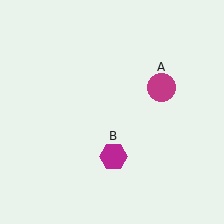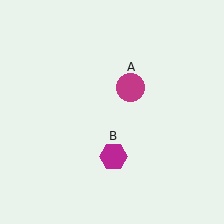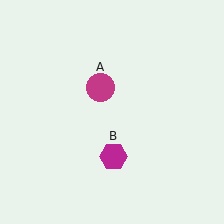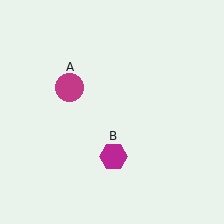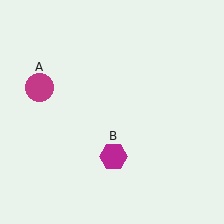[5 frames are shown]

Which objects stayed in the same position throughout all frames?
Magenta hexagon (object B) remained stationary.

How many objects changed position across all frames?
1 object changed position: magenta circle (object A).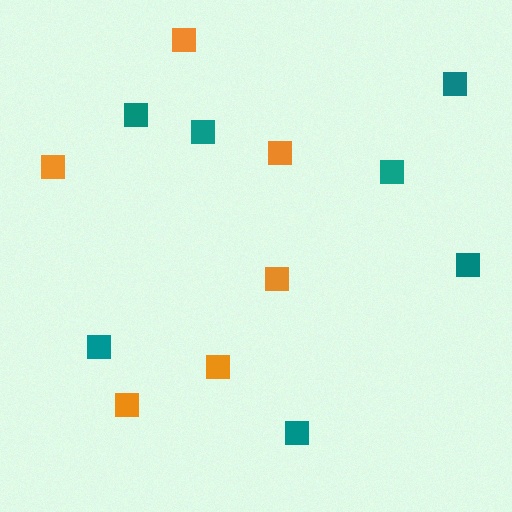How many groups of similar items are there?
There are 2 groups: one group of teal squares (7) and one group of orange squares (6).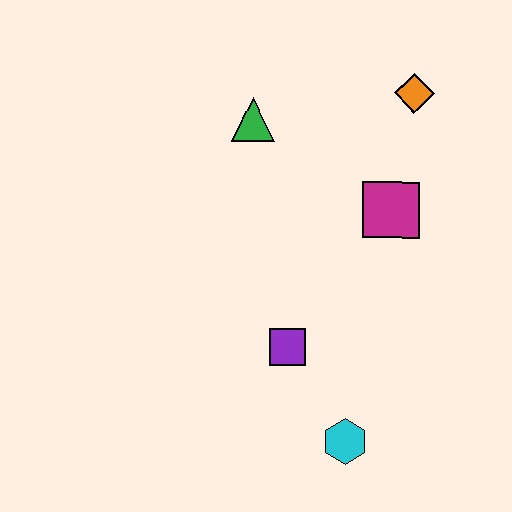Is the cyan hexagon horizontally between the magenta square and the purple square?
Yes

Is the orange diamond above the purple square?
Yes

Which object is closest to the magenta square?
The orange diamond is closest to the magenta square.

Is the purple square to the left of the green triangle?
No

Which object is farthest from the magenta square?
The cyan hexagon is farthest from the magenta square.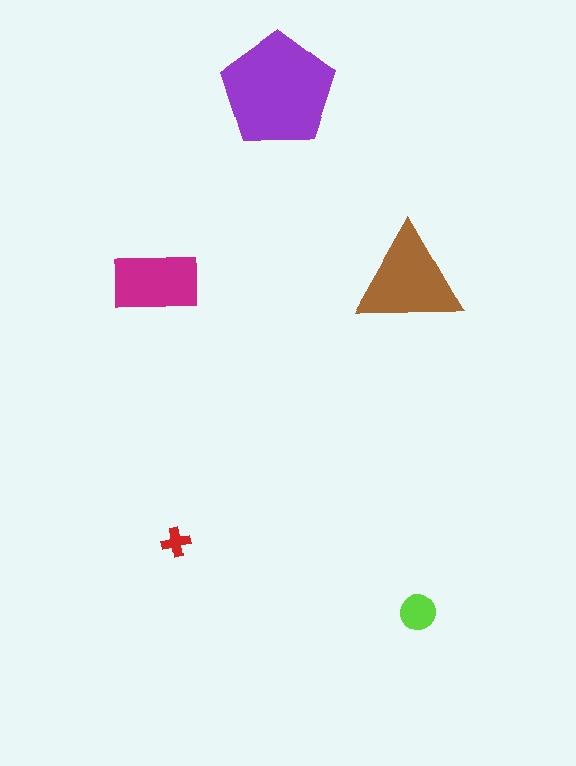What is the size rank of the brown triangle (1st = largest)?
2nd.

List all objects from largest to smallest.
The purple pentagon, the brown triangle, the magenta rectangle, the lime circle, the red cross.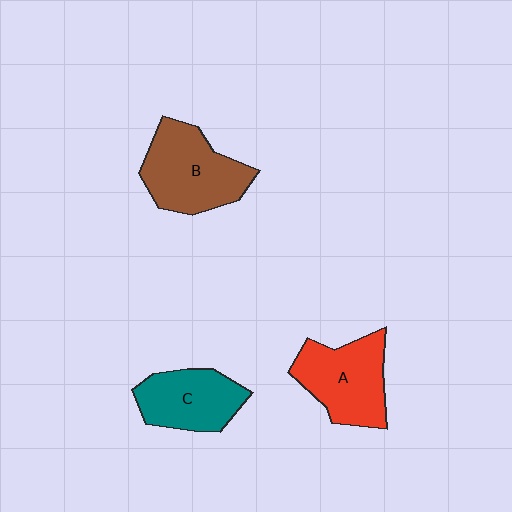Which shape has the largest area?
Shape B (brown).